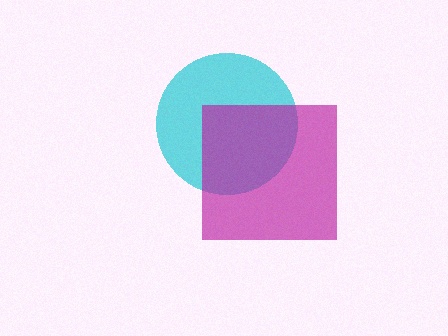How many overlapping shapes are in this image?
There are 2 overlapping shapes in the image.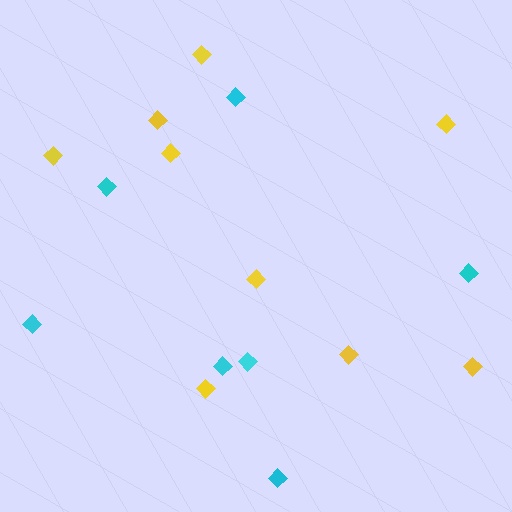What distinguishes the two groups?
There are 2 groups: one group of yellow diamonds (9) and one group of cyan diamonds (7).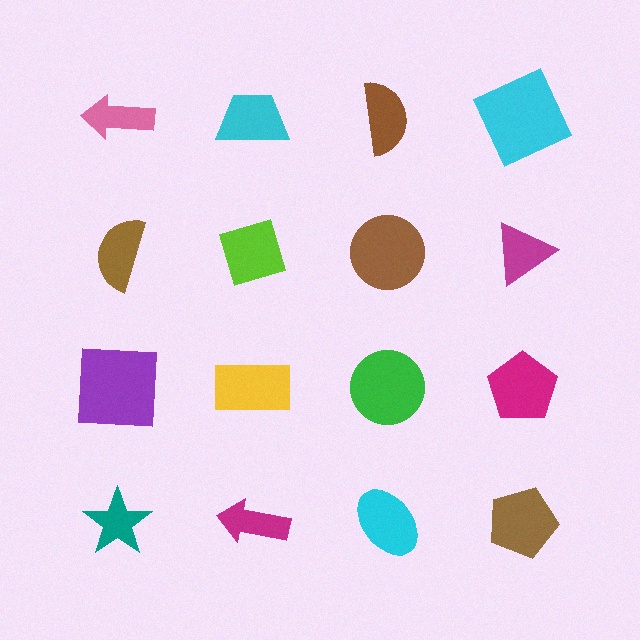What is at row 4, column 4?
A brown pentagon.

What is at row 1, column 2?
A cyan trapezoid.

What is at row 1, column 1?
A pink arrow.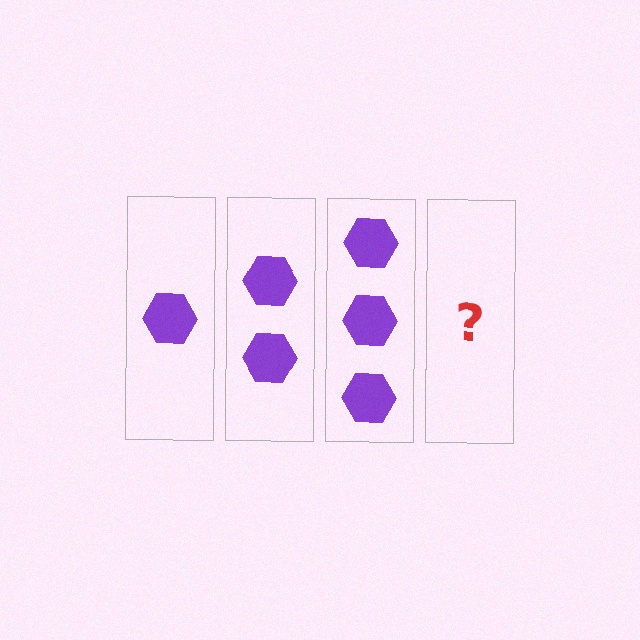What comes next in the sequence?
The next element should be 4 hexagons.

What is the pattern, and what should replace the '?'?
The pattern is that each step adds one more hexagon. The '?' should be 4 hexagons.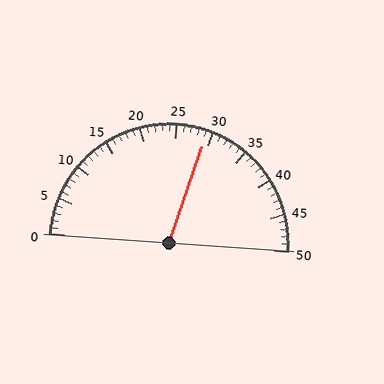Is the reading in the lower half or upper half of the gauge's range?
The reading is in the upper half of the range (0 to 50).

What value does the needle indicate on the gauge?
The needle indicates approximately 29.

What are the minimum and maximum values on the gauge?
The gauge ranges from 0 to 50.